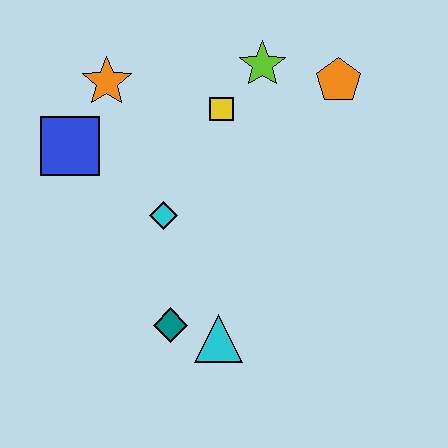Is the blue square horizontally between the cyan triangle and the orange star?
No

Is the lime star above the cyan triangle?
Yes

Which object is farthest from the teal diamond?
The orange pentagon is farthest from the teal diamond.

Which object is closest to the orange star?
The blue square is closest to the orange star.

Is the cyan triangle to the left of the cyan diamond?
No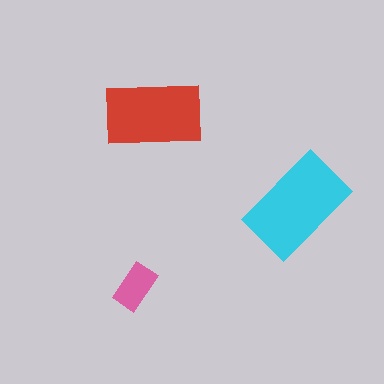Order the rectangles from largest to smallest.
the cyan one, the red one, the pink one.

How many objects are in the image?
There are 3 objects in the image.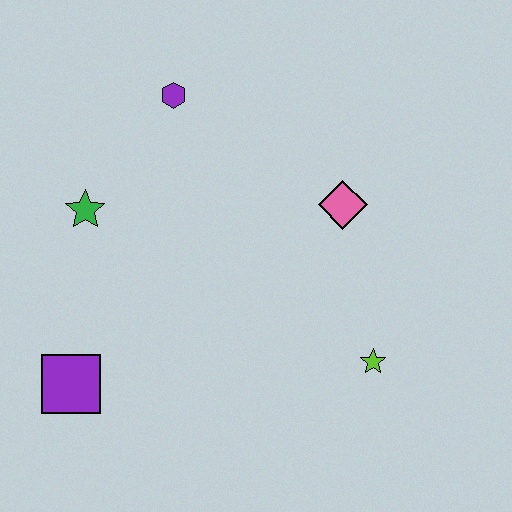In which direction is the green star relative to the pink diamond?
The green star is to the left of the pink diamond.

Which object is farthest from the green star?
The lime star is farthest from the green star.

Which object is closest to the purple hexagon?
The green star is closest to the purple hexagon.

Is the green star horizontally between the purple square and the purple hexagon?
Yes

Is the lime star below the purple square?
No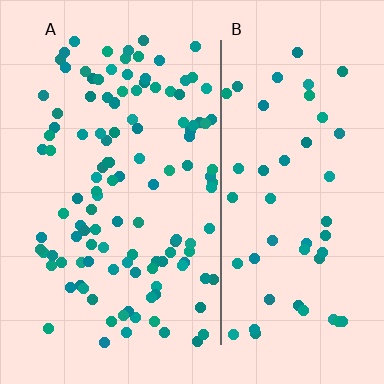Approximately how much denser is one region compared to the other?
Approximately 2.3× — region A over region B.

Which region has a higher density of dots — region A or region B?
A (the left).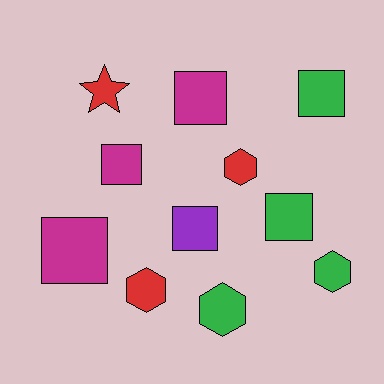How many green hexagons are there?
There are 2 green hexagons.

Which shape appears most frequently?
Square, with 6 objects.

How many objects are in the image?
There are 11 objects.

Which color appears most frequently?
Green, with 4 objects.